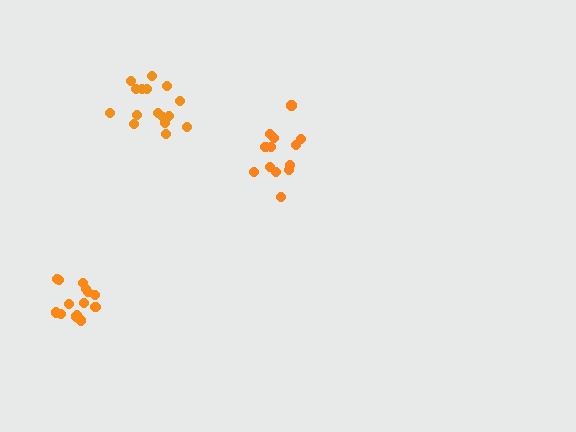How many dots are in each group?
Group 1: 13 dots, Group 2: 16 dots, Group 3: 14 dots (43 total).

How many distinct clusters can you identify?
There are 3 distinct clusters.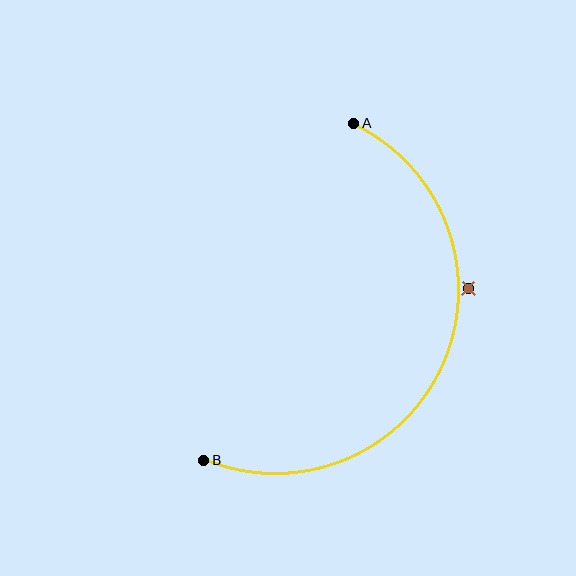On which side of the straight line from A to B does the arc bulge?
The arc bulges to the right of the straight line connecting A and B.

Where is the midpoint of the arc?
The arc midpoint is the point on the curve farthest from the straight line joining A and B. It sits to the right of that line.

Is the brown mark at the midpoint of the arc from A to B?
No — the brown mark does not lie on the arc at all. It sits slightly outside the curve.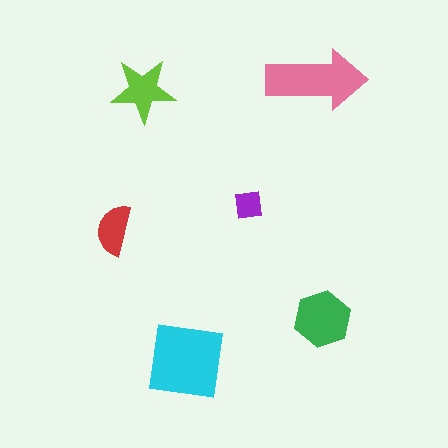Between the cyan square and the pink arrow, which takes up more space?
The cyan square.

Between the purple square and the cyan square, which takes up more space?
The cyan square.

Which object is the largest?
The cyan square.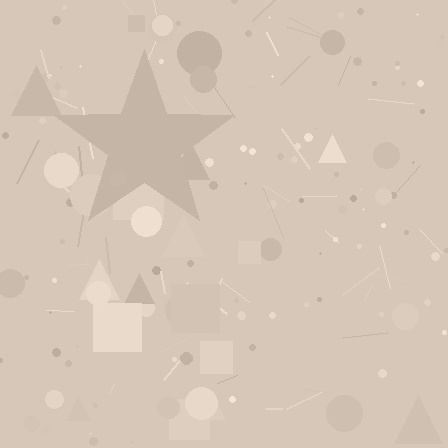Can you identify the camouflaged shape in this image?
The camouflaged shape is a star.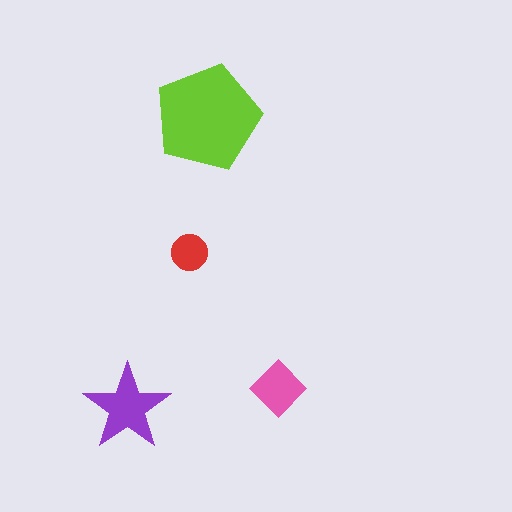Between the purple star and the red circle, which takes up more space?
The purple star.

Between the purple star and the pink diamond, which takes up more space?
The purple star.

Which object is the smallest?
The red circle.